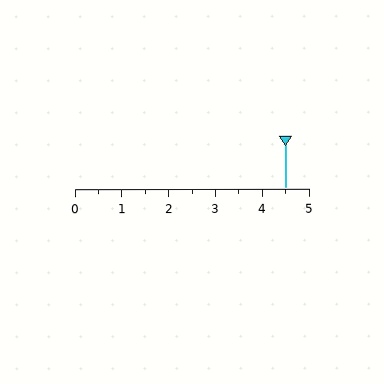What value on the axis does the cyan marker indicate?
The marker indicates approximately 4.5.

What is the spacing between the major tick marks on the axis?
The major ticks are spaced 1 apart.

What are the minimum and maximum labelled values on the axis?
The axis runs from 0 to 5.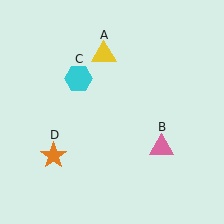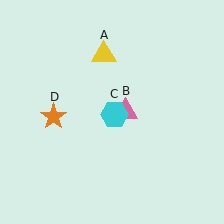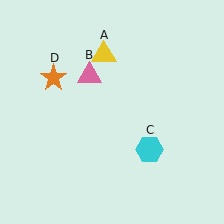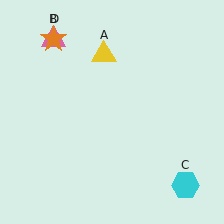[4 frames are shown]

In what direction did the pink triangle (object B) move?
The pink triangle (object B) moved up and to the left.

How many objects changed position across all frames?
3 objects changed position: pink triangle (object B), cyan hexagon (object C), orange star (object D).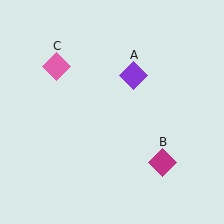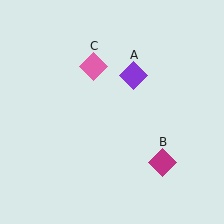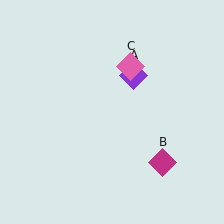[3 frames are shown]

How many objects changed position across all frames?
1 object changed position: pink diamond (object C).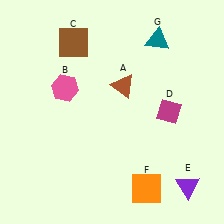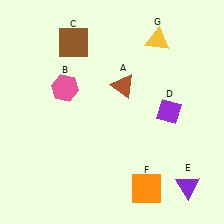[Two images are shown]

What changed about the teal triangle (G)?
In Image 1, G is teal. In Image 2, it changed to yellow.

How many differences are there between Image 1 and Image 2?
There are 2 differences between the two images.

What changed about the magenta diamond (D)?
In Image 1, D is magenta. In Image 2, it changed to purple.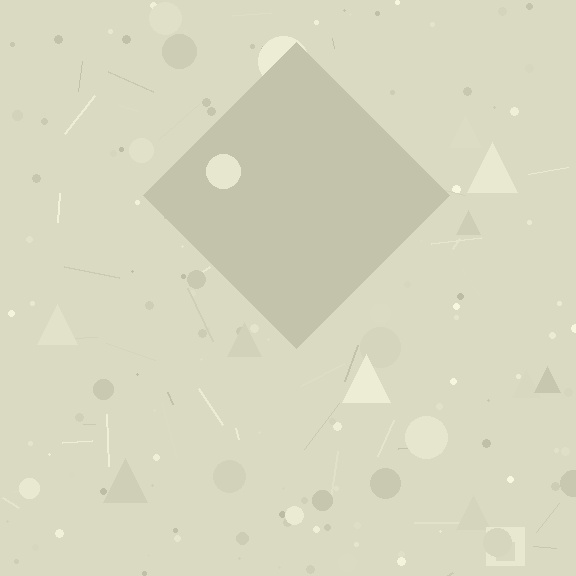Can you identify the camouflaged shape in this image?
The camouflaged shape is a diamond.